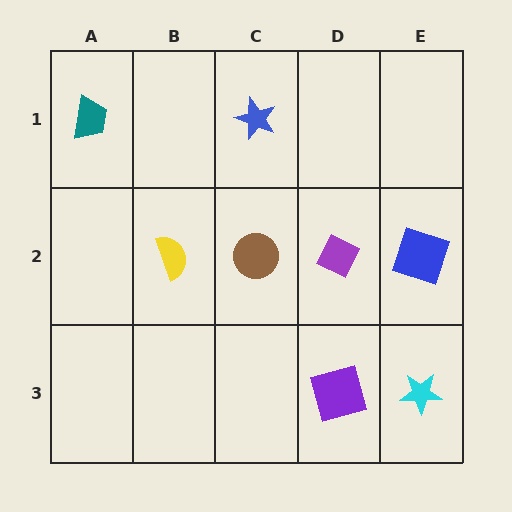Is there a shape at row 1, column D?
No, that cell is empty.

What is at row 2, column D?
A purple diamond.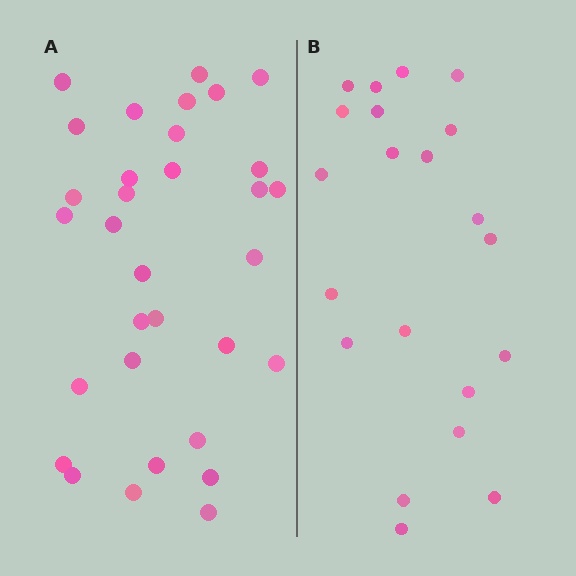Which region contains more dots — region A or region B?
Region A (the left region) has more dots.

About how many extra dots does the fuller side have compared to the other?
Region A has roughly 12 or so more dots than region B.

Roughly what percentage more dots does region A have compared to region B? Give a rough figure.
About 50% more.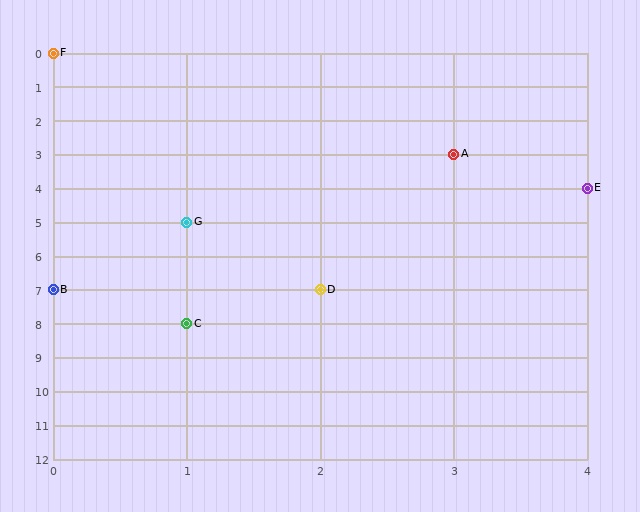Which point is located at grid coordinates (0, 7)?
Point B is at (0, 7).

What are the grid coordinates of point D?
Point D is at grid coordinates (2, 7).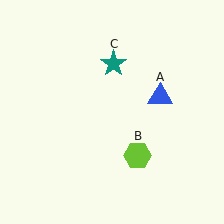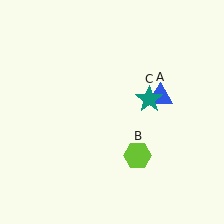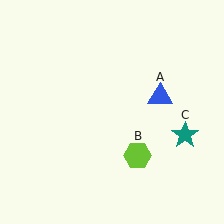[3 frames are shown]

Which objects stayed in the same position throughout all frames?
Blue triangle (object A) and lime hexagon (object B) remained stationary.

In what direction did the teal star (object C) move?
The teal star (object C) moved down and to the right.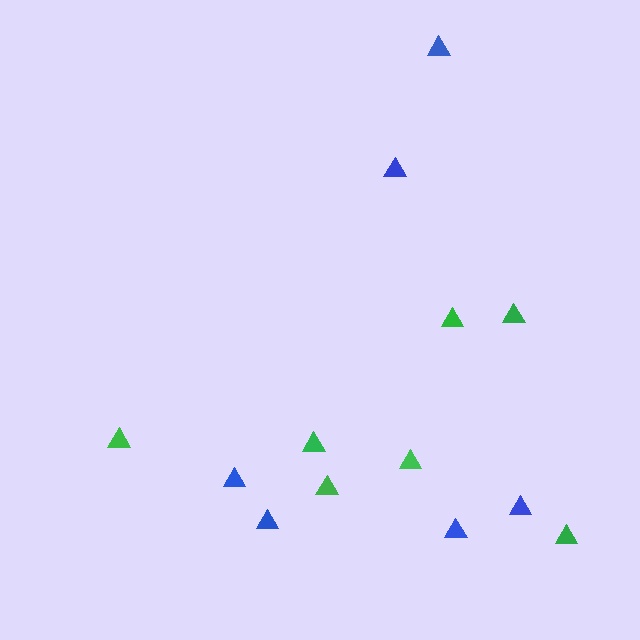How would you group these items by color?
There are 2 groups: one group of blue triangles (6) and one group of green triangles (7).